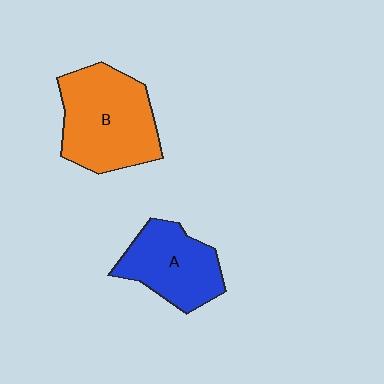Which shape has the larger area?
Shape B (orange).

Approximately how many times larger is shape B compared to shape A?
Approximately 1.4 times.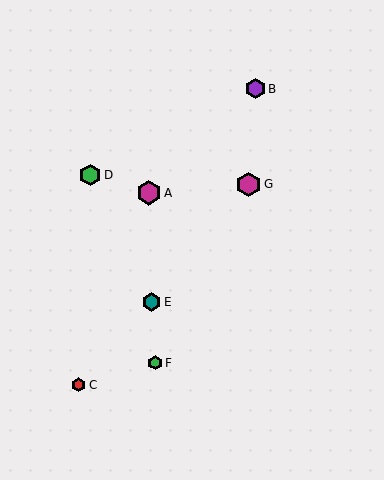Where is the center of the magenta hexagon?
The center of the magenta hexagon is at (249, 184).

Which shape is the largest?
The magenta hexagon (labeled A) is the largest.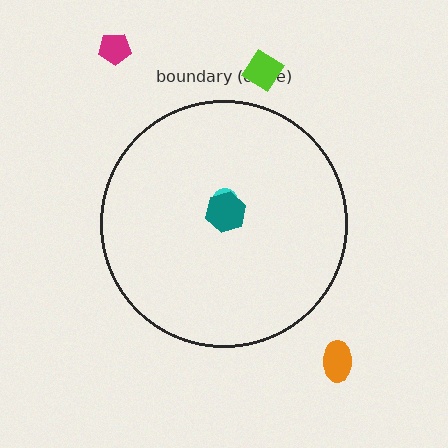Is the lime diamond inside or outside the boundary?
Outside.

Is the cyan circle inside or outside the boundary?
Inside.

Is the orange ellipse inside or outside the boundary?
Outside.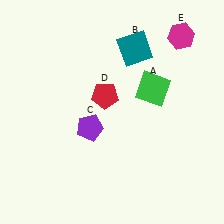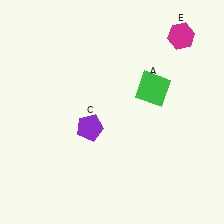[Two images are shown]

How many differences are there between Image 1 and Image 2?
There are 2 differences between the two images.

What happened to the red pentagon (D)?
The red pentagon (D) was removed in Image 2. It was in the top-left area of Image 1.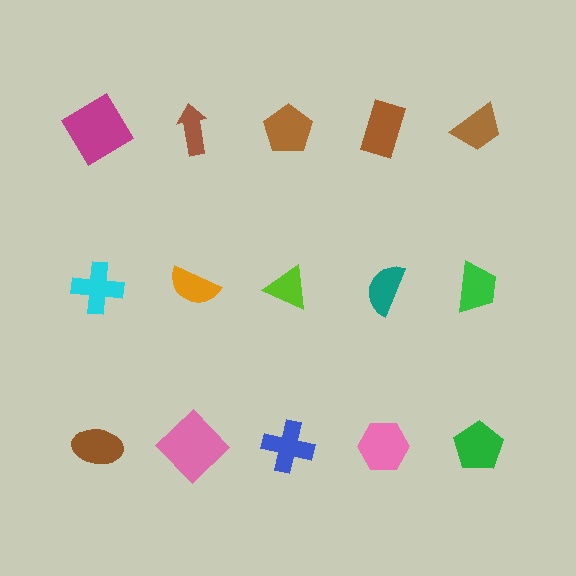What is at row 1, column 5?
A brown trapezoid.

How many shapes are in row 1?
5 shapes.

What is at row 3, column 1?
A brown ellipse.